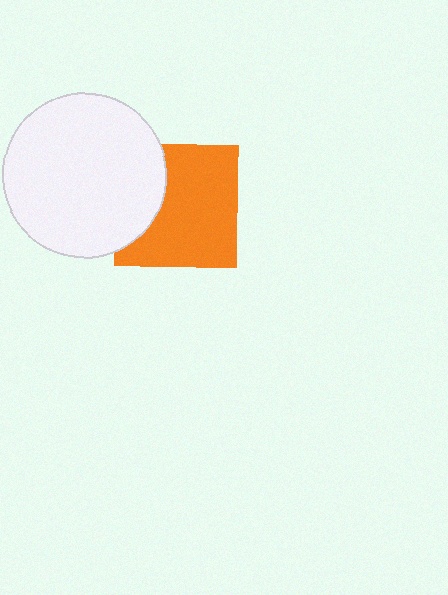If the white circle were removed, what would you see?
You would see the complete orange square.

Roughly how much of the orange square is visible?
Most of it is visible (roughly 70%).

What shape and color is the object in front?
The object in front is a white circle.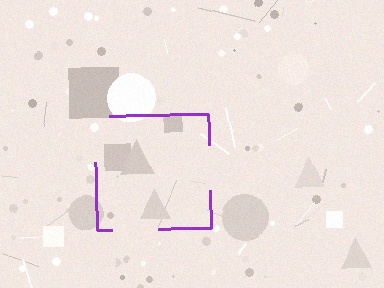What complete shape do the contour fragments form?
The contour fragments form a square.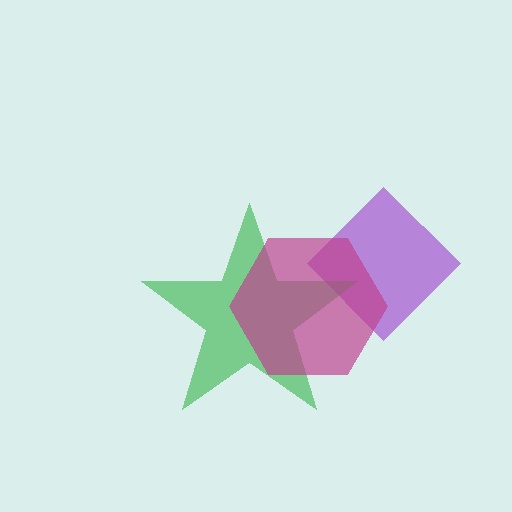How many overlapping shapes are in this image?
There are 3 overlapping shapes in the image.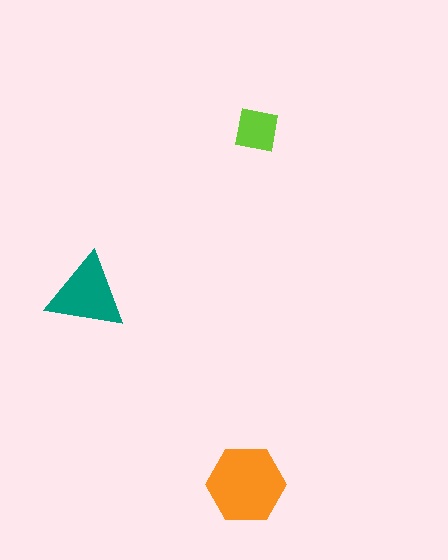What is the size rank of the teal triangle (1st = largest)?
2nd.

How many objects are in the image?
There are 3 objects in the image.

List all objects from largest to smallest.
The orange hexagon, the teal triangle, the lime square.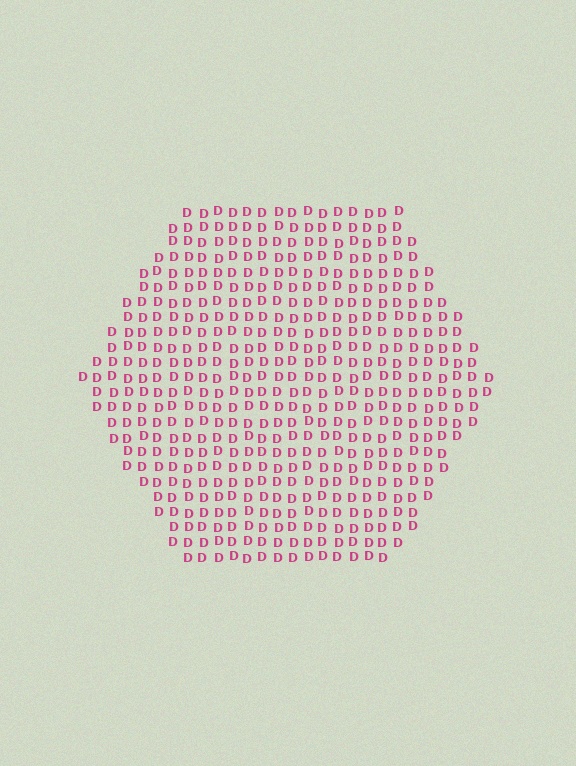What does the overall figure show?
The overall figure shows a hexagon.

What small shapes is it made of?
It is made of small letter D's.